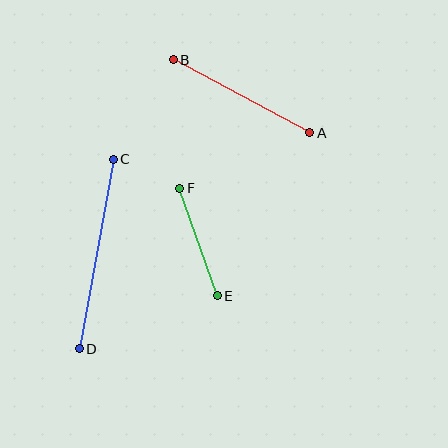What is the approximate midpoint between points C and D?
The midpoint is at approximately (96, 254) pixels.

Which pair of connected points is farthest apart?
Points C and D are farthest apart.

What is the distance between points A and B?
The distance is approximately 155 pixels.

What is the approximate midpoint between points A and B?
The midpoint is at approximately (241, 96) pixels.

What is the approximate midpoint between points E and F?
The midpoint is at approximately (198, 242) pixels.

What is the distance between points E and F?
The distance is approximately 114 pixels.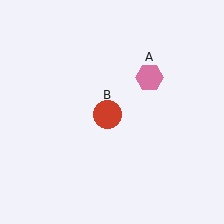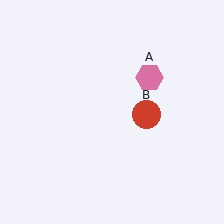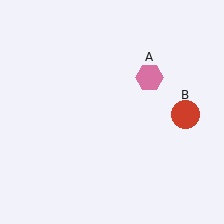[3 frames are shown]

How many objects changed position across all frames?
1 object changed position: red circle (object B).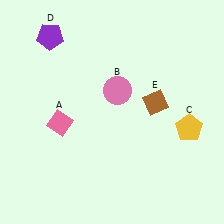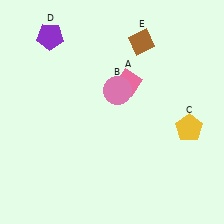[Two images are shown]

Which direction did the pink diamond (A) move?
The pink diamond (A) moved right.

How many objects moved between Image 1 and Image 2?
2 objects moved between the two images.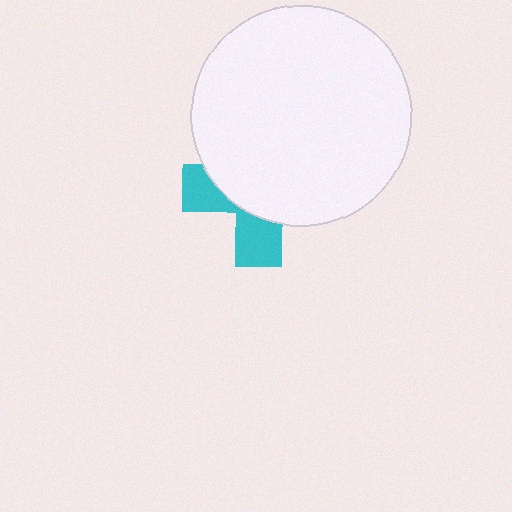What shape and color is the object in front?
The object in front is a white circle.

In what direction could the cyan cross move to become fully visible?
The cyan cross could move down. That would shift it out from behind the white circle entirely.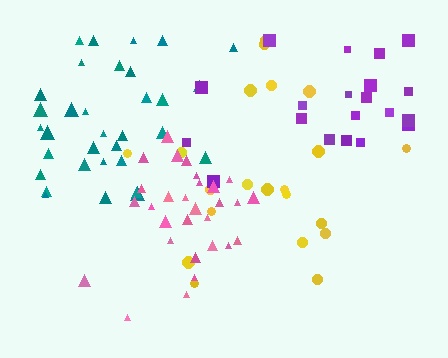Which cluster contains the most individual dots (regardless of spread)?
Teal (34).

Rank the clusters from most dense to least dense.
teal, pink, purple, yellow.